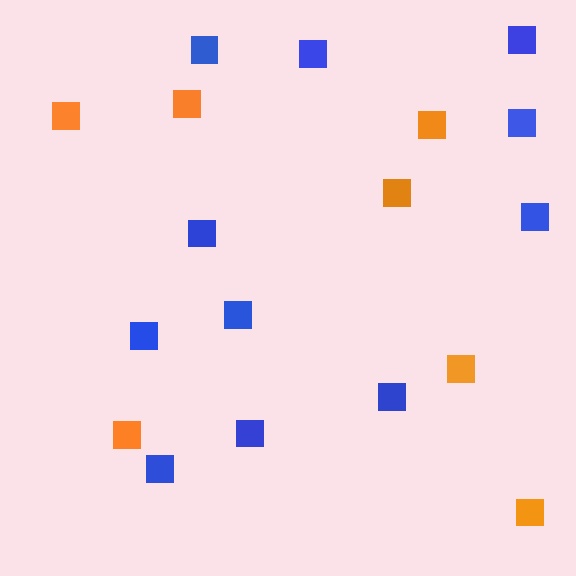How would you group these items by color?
There are 2 groups: one group of blue squares (11) and one group of orange squares (7).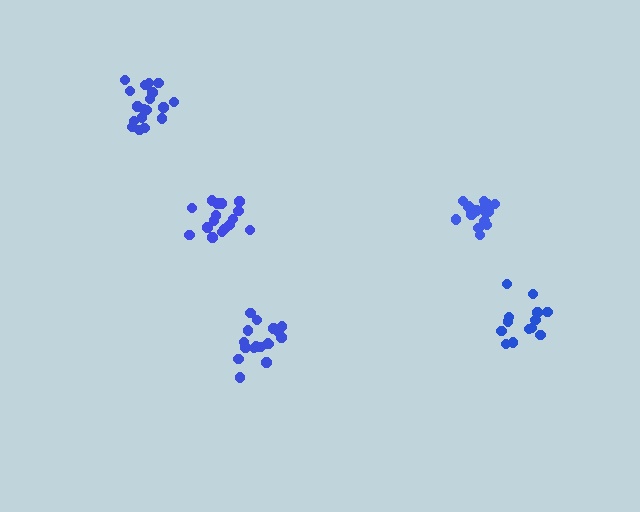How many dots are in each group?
Group 1: 15 dots, Group 2: 18 dots, Group 3: 18 dots, Group 4: 16 dots, Group 5: 13 dots (80 total).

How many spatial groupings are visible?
There are 5 spatial groupings.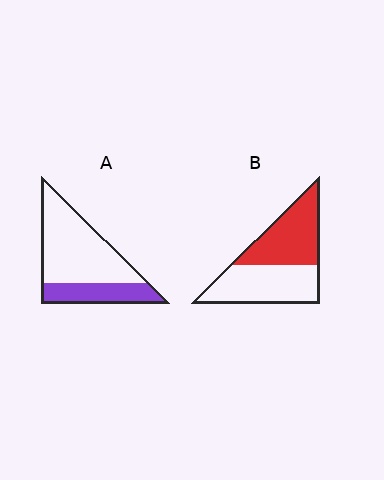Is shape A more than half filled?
No.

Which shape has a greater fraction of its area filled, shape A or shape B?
Shape B.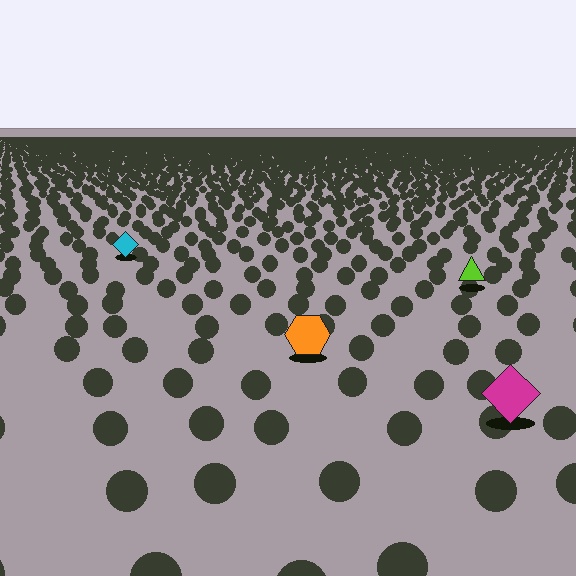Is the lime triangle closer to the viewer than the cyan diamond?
Yes. The lime triangle is closer — you can tell from the texture gradient: the ground texture is coarser near it.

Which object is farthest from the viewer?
The cyan diamond is farthest from the viewer. It appears smaller and the ground texture around it is denser.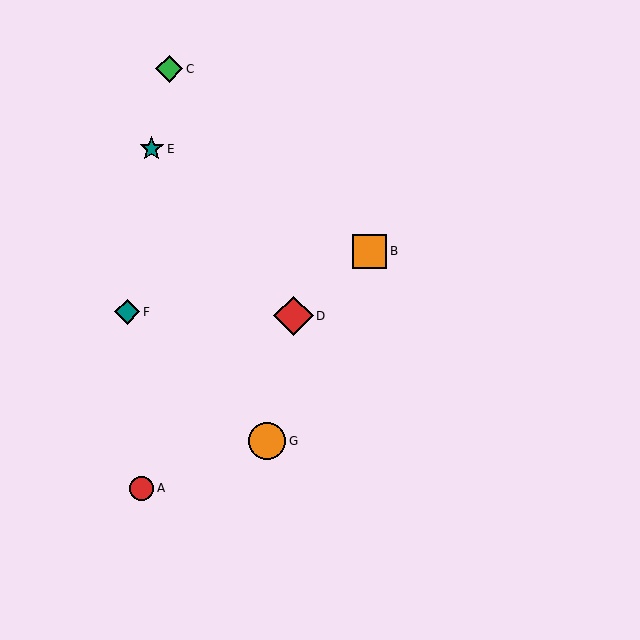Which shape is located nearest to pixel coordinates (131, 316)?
The teal diamond (labeled F) at (127, 312) is nearest to that location.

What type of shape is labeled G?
Shape G is an orange circle.